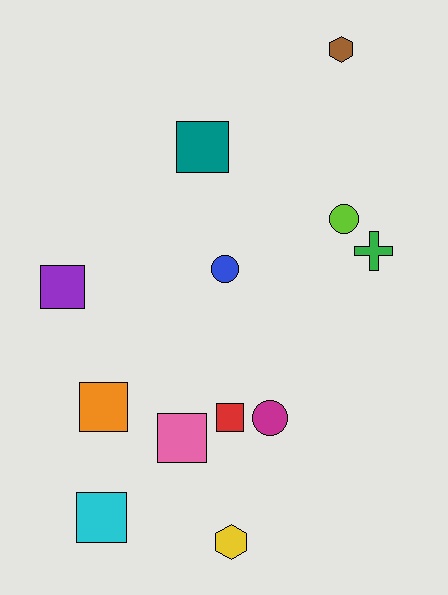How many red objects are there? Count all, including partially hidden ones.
There is 1 red object.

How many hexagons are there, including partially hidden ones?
There are 2 hexagons.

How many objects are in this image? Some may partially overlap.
There are 12 objects.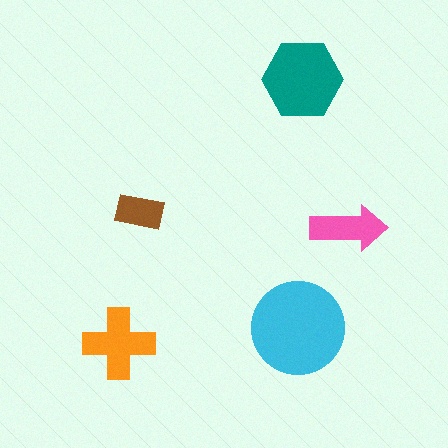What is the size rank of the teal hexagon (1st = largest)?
2nd.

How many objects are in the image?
There are 5 objects in the image.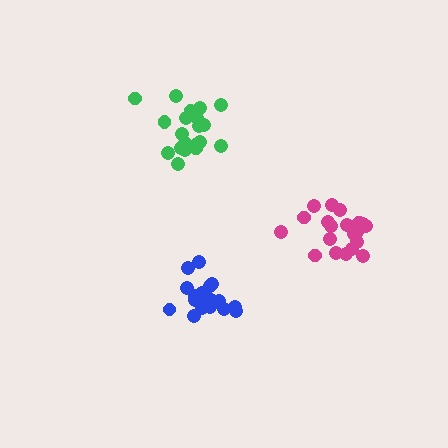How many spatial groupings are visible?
There are 3 spatial groupings.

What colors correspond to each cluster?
The clusters are colored: green, magenta, blue.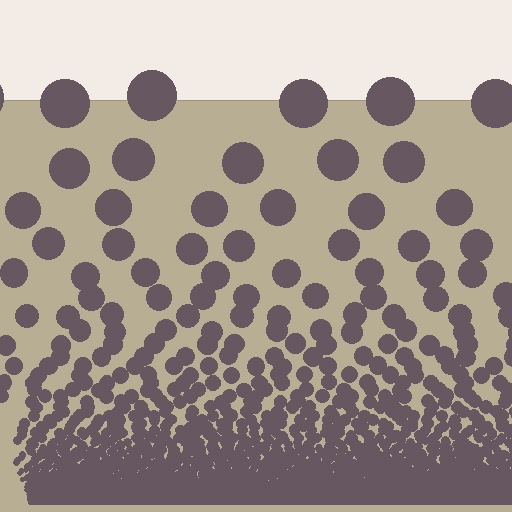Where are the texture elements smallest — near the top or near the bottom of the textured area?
Near the bottom.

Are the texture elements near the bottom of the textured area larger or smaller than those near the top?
Smaller. The gradient is inverted — elements near the bottom are smaller and denser.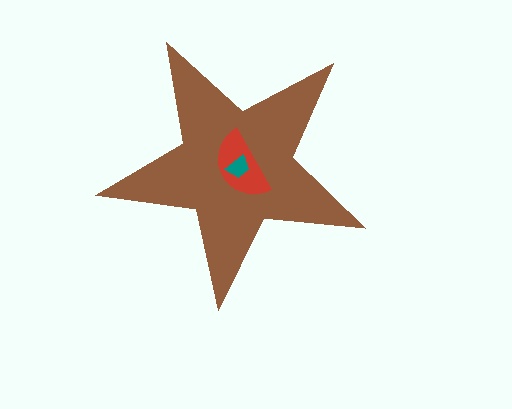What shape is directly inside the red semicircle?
The teal trapezoid.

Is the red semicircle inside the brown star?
Yes.